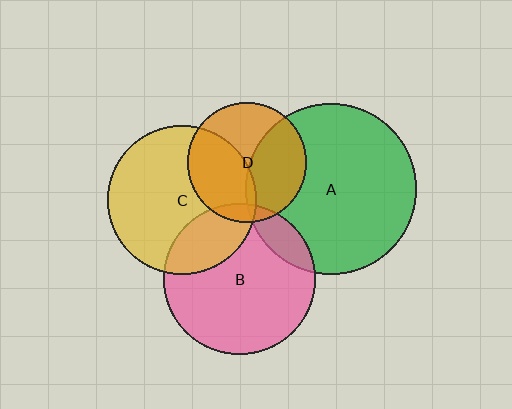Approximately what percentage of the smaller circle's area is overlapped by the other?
Approximately 40%.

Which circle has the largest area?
Circle A (green).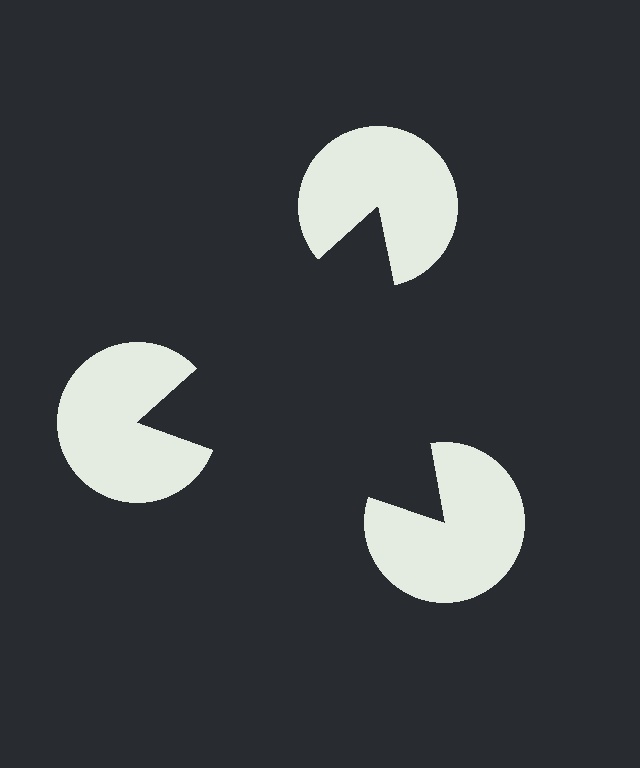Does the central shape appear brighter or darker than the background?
It typically appears slightly darker than the background, even though no actual brightness change is drawn.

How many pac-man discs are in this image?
There are 3 — one at each vertex of the illusory triangle.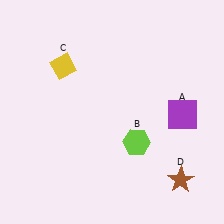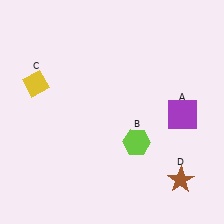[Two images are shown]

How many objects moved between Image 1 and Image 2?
1 object moved between the two images.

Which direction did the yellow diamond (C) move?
The yellow diamond (C) moved left.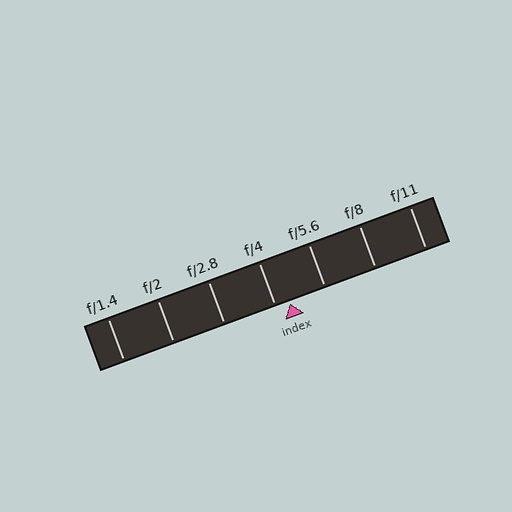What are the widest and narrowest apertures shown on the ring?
The widest aperture shown is f/1.4 and the narrowest is f/11.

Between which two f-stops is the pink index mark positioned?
The index mark is between f/4 and f/5.6.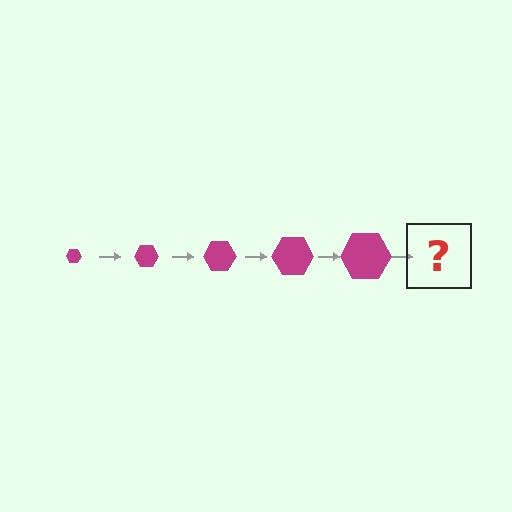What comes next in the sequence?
The next element should be a magenta hexagon, larger than the previous one.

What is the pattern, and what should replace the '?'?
The pattern is that the hexagon gets progressively larger each step. The '?' should be a magenta hexagon, larger than the previous one.